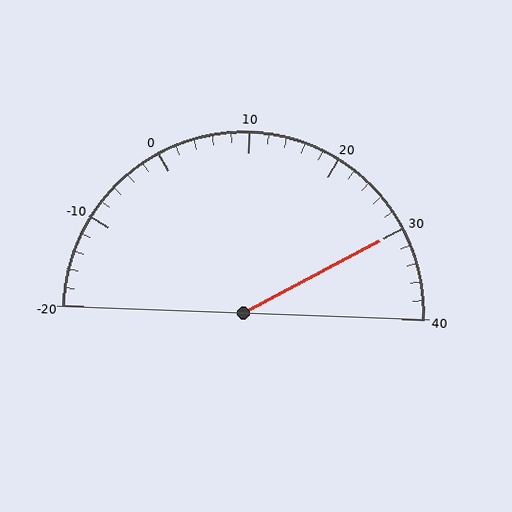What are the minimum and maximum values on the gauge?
The gauge ranges from -20 to 40.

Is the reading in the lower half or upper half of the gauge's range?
The reading is in the upper half of the range (-20 to 40).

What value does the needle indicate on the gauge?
The needle indicates approximately 30.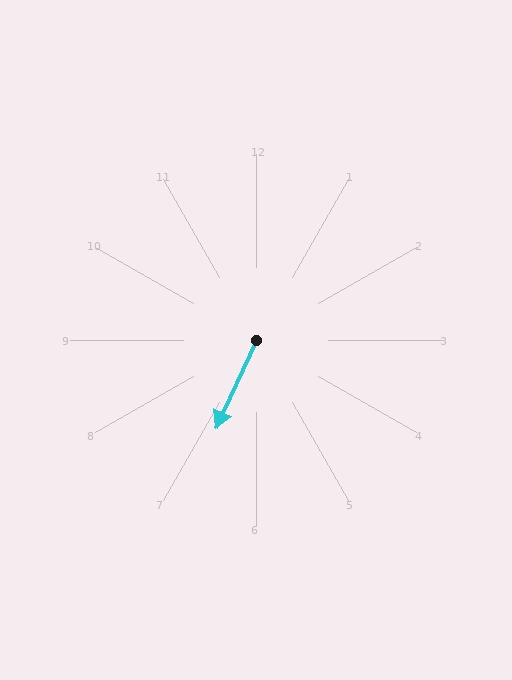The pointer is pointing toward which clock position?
Roughly 7 o'clock.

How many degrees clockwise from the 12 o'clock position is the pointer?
Approximately 205 degrees.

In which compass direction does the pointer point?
Southwest.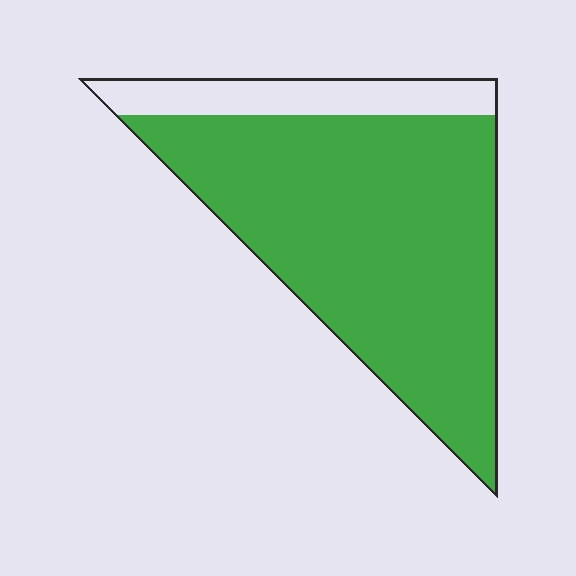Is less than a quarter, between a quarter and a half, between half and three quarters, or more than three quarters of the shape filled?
More than three quarters.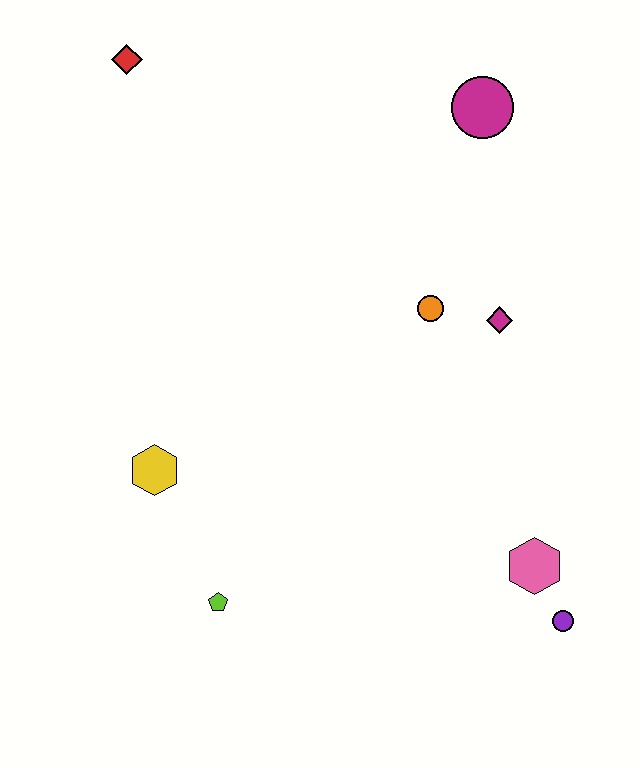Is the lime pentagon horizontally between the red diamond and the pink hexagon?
Yes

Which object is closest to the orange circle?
The magenta diamond is closest to the orange circle.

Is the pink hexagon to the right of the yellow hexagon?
Yes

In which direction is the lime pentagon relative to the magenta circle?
The lime pentagon is below the magenta circle.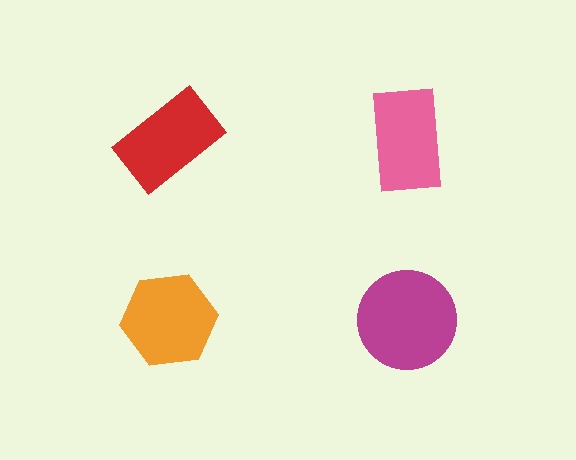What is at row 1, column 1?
A red rectangle.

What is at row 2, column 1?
An orange hexagon.